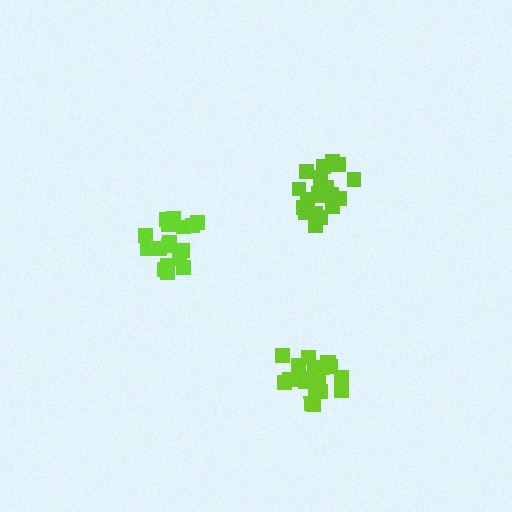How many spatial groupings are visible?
There are 3 spatial groupings.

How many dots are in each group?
Group 1: 20 dots, Group 2: 21 dots, Group 3: 17 dots (58 total).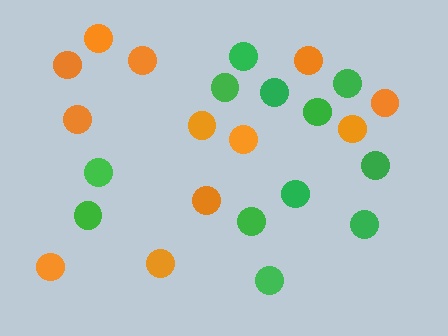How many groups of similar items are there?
There are 2 groups: one group of green circles (12) and one group of orange circles (12).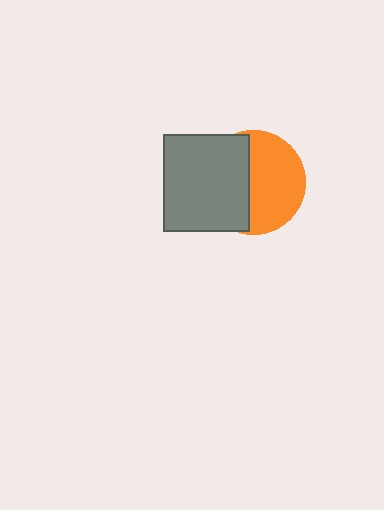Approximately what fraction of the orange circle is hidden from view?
Roughly 44% of the orange circle is hidden behind the gray rectangle.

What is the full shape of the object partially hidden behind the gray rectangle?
The partially hidden object is an orange circle.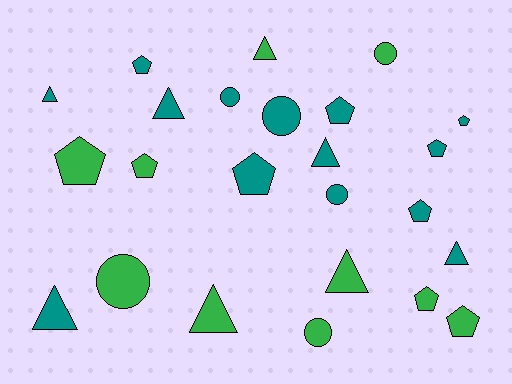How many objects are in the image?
There are 24 objects.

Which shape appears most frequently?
Pentagon, with 10 objects.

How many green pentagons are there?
There are 4 green pentagons.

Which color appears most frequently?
Teal, with 14 objects.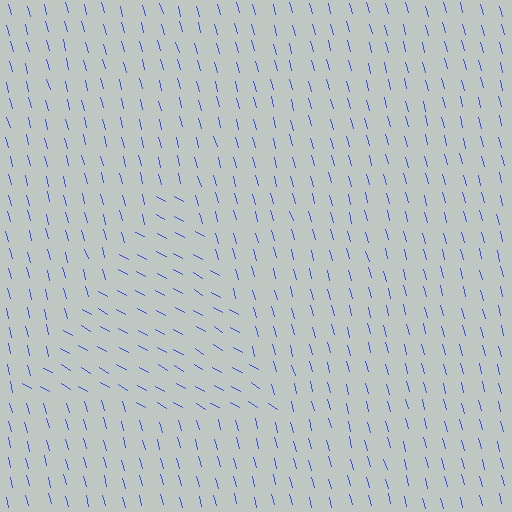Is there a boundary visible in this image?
Yes, there is a texture boundary formed by a change in line orientation.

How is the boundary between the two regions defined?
The boundary is defined purely by a change in line orientation (approximately 45 degrees difference). All lines are the same color and thickness.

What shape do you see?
I see a triangle.